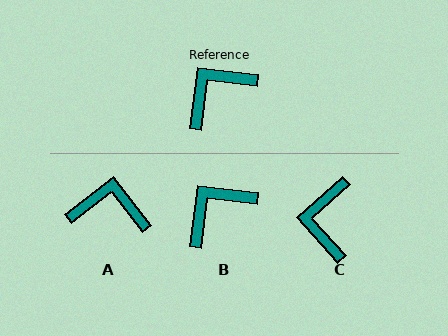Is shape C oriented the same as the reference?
No, it is off by about 49 degrees.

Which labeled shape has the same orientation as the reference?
B.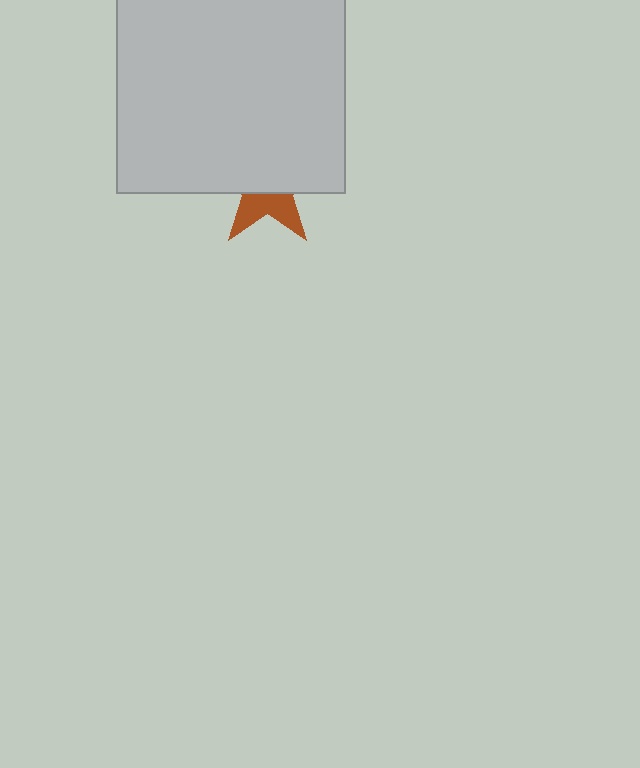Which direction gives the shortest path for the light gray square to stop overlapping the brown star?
Moving up gives the shortest separation.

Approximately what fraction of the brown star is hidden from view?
Roughly 62% of the brown star is hidden behind the light gray square.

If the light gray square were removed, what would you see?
You would see the complete brown star.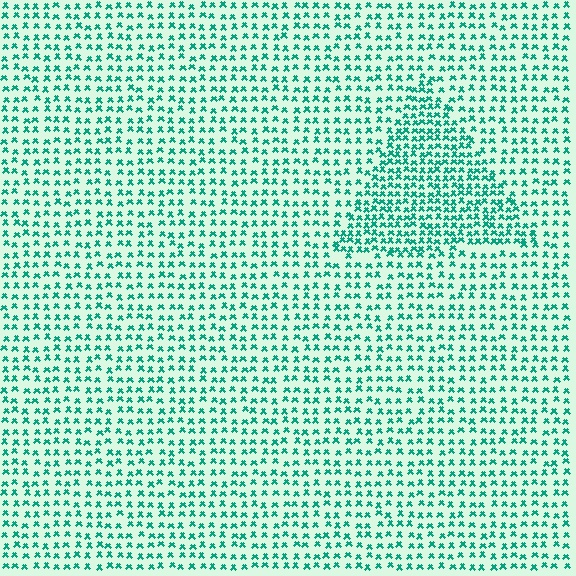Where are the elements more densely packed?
The elements are more densely packed inside the triangle boundary.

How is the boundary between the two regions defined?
The boundary is defined by a change in element density (approximately 1.7x ratio). All elements are the same color, size, and shape.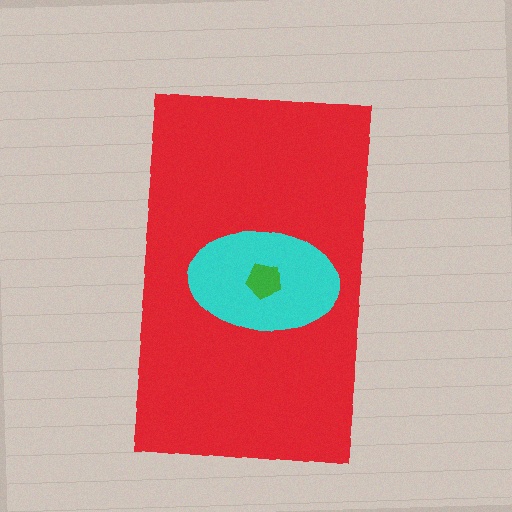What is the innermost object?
The green pentagon.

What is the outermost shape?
The red rectangle.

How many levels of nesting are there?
3.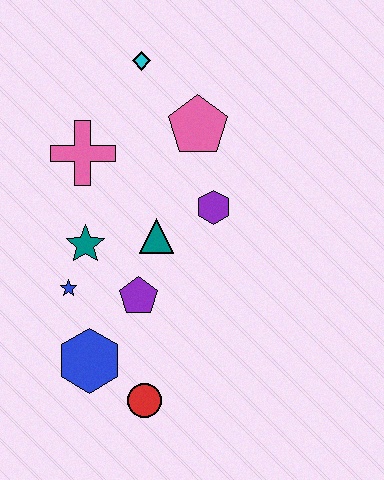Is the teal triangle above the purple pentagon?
Yes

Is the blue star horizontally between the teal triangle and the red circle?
No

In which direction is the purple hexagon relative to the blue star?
The purple hexagon is to the right of the blue star.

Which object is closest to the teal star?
The blue star is closest to the teal star.